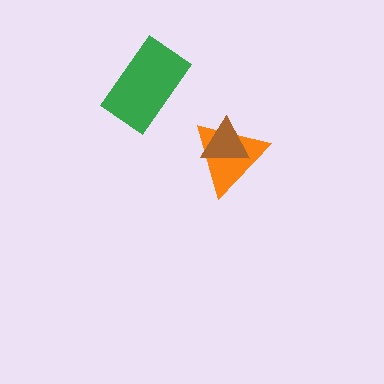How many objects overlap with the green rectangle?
0 objects overlap with the green rectangle.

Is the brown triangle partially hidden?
No, no other shape covers it.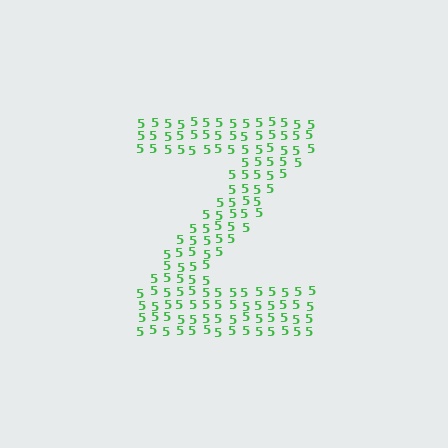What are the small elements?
The small elements are digit 5's.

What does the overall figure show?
The overall figure shows the letter Z.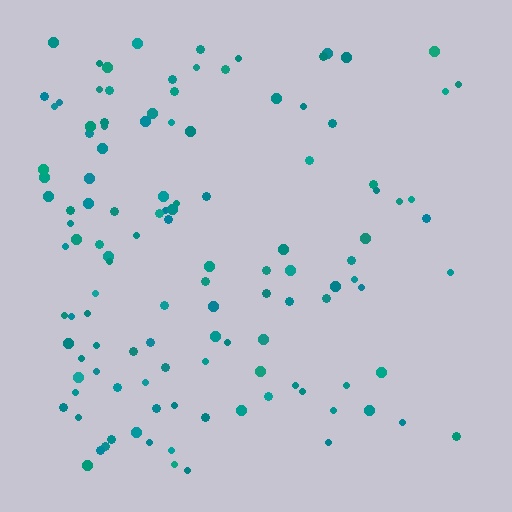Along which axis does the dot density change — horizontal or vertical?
Horizontal.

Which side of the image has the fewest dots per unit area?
The right.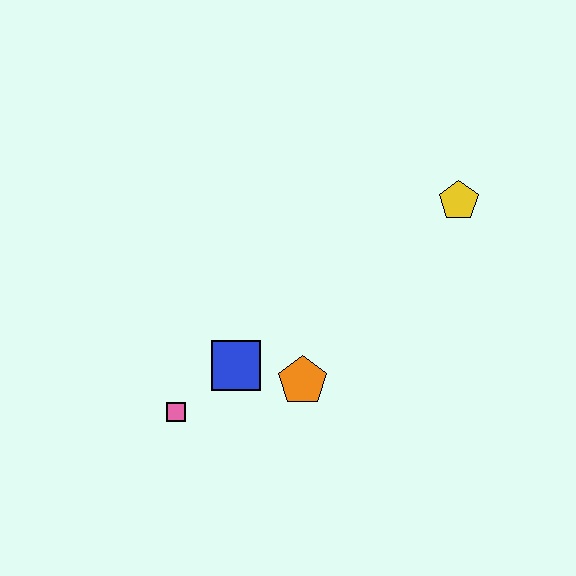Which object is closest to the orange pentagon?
The blue square is closest to the orange pentagon.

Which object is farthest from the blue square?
The yellow pentagon is farthest from the blue square.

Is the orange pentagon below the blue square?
Yes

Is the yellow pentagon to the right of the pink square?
Yes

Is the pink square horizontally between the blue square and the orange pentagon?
No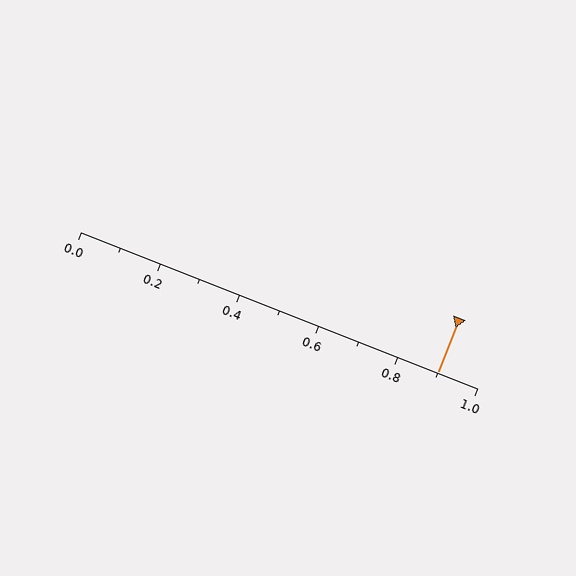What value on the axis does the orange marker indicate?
The marker indicates approximately 0.9.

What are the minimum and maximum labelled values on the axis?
The axis runs from 0.0 to 1.0.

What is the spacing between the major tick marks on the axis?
The major ticks are spaced 0.2 apart.